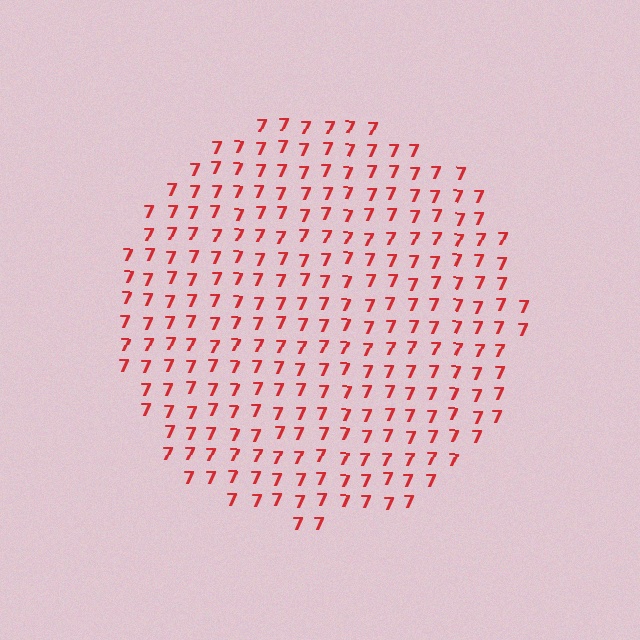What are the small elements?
The small elements are digit 7's.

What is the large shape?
The large shape is a circle.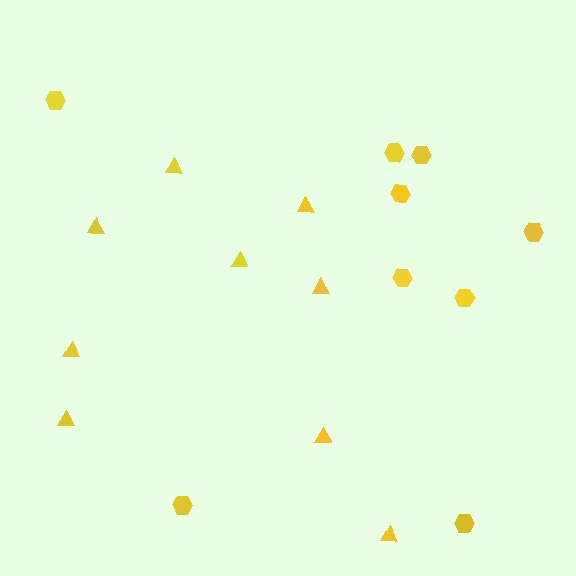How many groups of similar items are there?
There are 2 groups: one group of triangles (9) and one group of hexagons (9).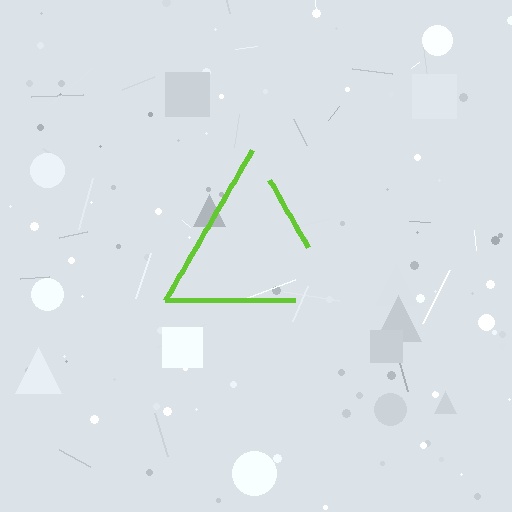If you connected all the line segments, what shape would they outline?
They would outline a triangle.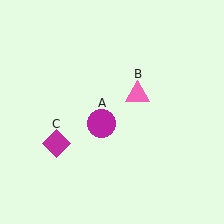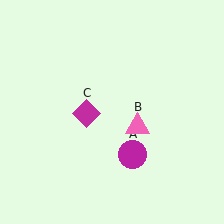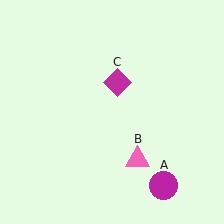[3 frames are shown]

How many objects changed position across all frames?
3 objects changed position: magenta circle (object A), pink triangle (object B), magenta diamond (object C).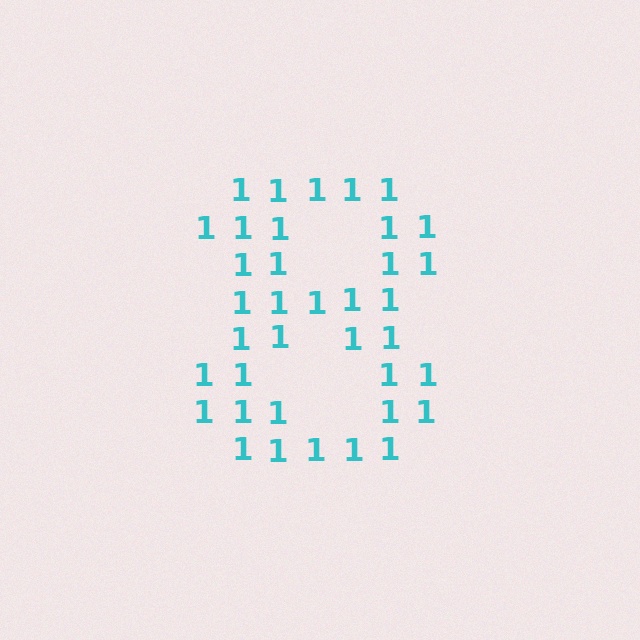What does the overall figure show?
The overall figure shows the digit 8.